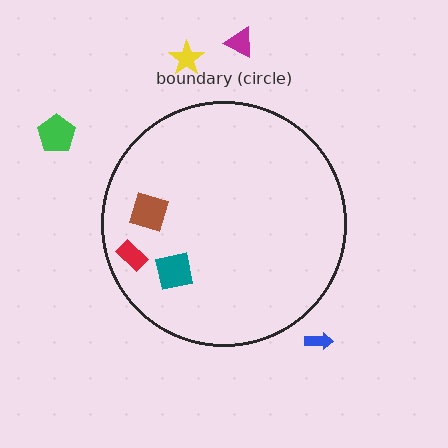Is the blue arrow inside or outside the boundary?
Outside.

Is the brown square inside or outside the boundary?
Inside.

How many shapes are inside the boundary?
3 inside, 4 outside.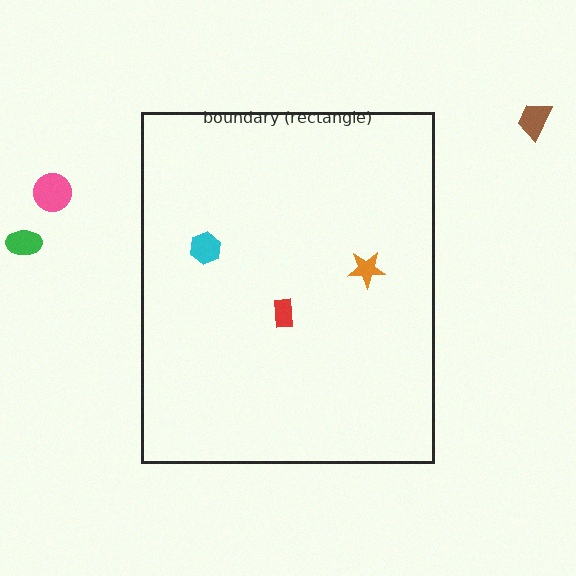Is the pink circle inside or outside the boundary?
Outside.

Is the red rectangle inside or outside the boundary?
Inside.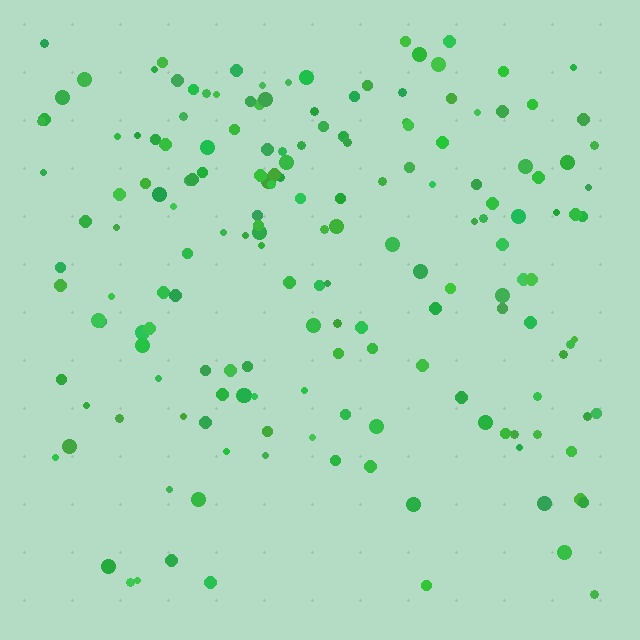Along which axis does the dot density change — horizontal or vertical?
Vertical.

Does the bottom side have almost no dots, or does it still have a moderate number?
Still a moderate number, just noticeably fewer than the top.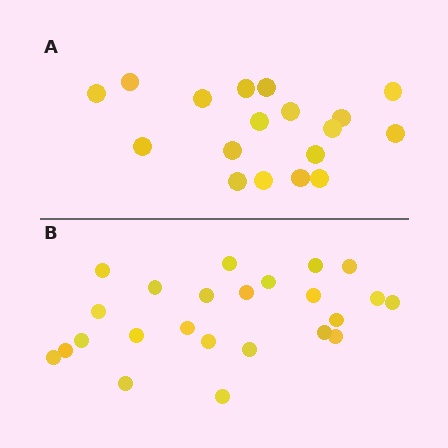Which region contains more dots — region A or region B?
Region B (the bottom region) has more dots.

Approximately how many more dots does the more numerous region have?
Region B has about 6 more dots than region A.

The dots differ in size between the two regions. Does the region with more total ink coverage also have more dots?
No. Region A has more total ink coverage because its dots are larger, but region B actually contains more individual dots. Total area can be misleading — the number of items is what matters here.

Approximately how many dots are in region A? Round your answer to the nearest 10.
About 20 dots. (The exact count is 18, which rounds to 20.)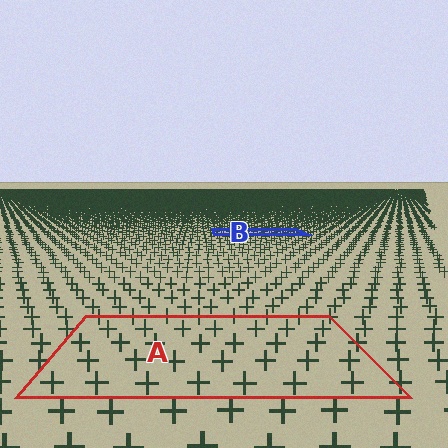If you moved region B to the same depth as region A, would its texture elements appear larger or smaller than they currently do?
They would appear larger. At a closer depth, the same texture elements are projected at a bigger on-screen size.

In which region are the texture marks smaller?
The texture marks are smaller in region B, because it is farther away.